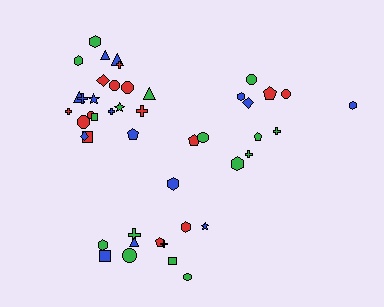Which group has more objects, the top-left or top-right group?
The top-left group.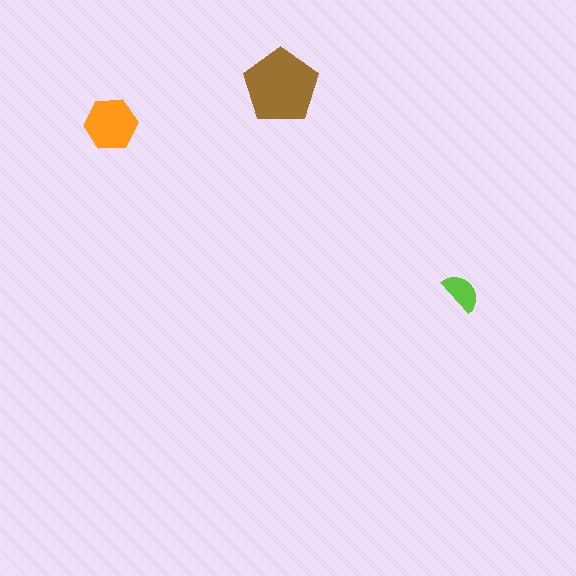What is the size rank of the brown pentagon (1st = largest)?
1st.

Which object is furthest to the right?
The lime semicircle is rightmost.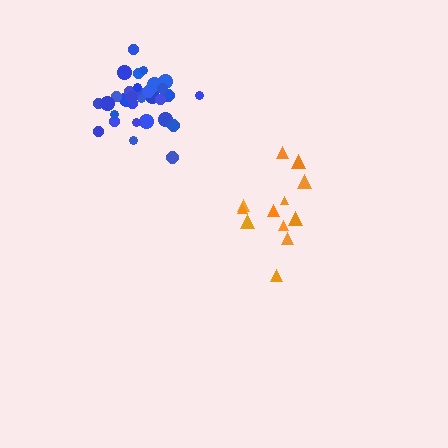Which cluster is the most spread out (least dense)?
Orange.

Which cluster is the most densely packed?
Blue.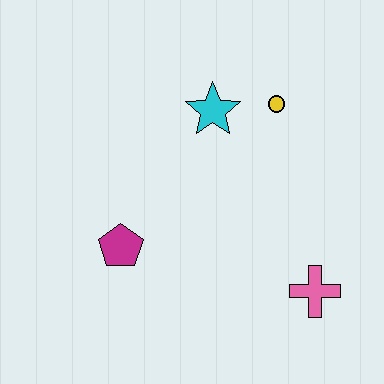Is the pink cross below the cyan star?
Yes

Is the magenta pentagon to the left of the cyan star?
Yes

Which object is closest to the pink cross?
The yellow circle is closest to the pink cross.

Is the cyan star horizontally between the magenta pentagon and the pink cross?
Yes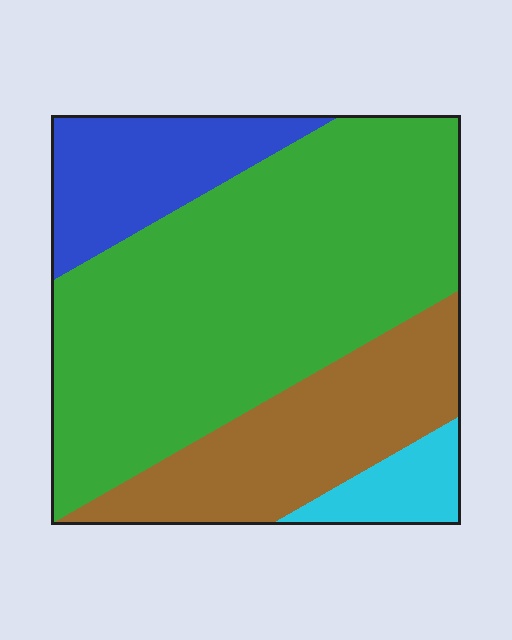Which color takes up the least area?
Cyan, at roughly 5%.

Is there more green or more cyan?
Green.